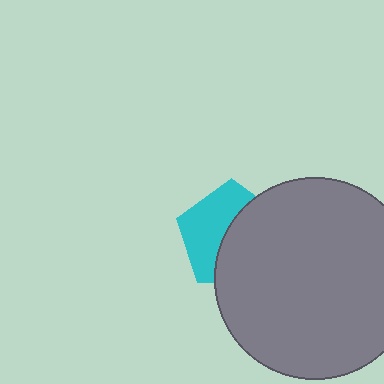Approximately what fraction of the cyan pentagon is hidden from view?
Roughly 53% of the cyan pentagon is hidden behind the gray circle.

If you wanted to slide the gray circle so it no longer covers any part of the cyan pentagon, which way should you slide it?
Slide it right — that is the most direct way to separate the two shapes.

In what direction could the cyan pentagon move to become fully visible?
The cyan pentagon could move left. That would shift it out from behind the gray circle entirely.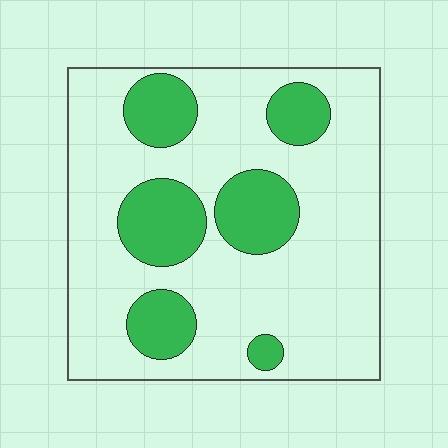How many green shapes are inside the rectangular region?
6.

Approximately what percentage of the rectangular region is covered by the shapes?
Approximately 25%.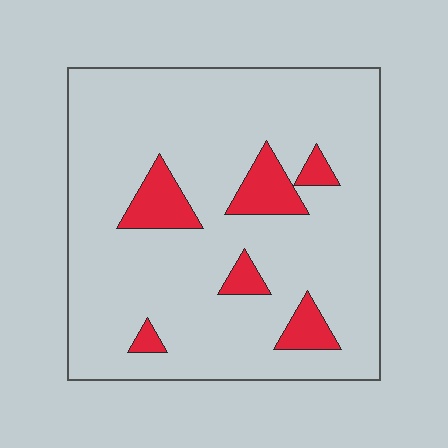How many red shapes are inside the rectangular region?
6.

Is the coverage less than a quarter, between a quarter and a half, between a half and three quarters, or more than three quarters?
Less than a quarter.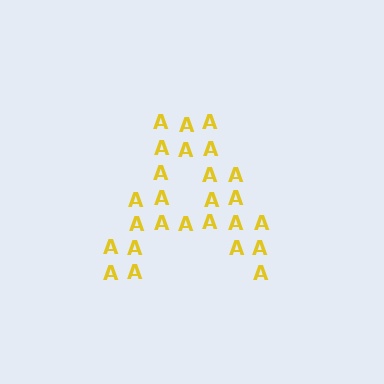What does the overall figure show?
The overall figure shows the letter A.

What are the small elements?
The small elements are letter A's.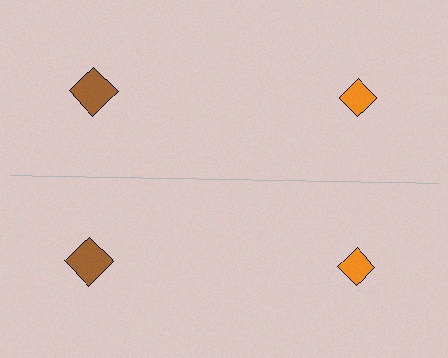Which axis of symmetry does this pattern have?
The pattern has a horizontal axis of symmetry running through the center of the image.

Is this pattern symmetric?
Yes, this pattern has bilateral (reflection) symmetry.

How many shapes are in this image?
There are 4 shapes in this image.